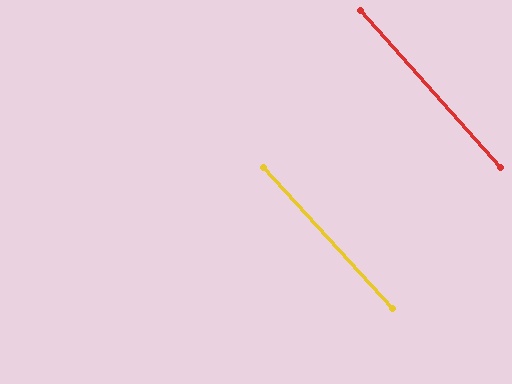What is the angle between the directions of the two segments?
Approximately 1 degree.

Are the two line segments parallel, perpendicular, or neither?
Parallel — their directions differ by only 0.6°.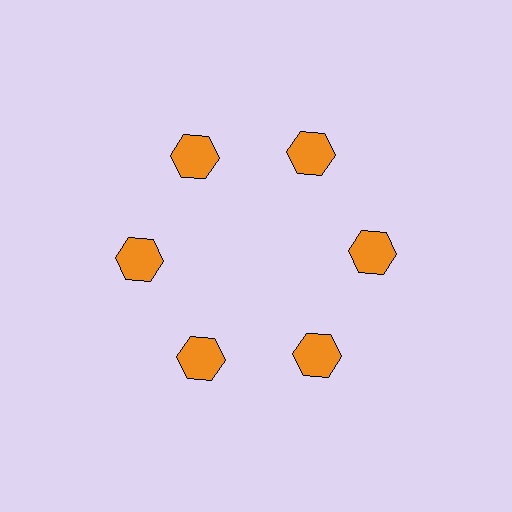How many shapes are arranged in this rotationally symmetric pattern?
There are 6 shapes, arranged in 6 groups of 1.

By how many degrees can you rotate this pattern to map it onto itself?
The pattern maps onto itself every 60 degrees of rotation.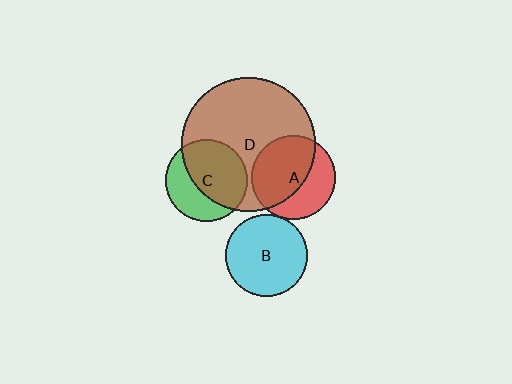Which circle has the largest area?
Circle D (brown).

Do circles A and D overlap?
Yes.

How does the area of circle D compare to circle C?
Approximately 2.6 times.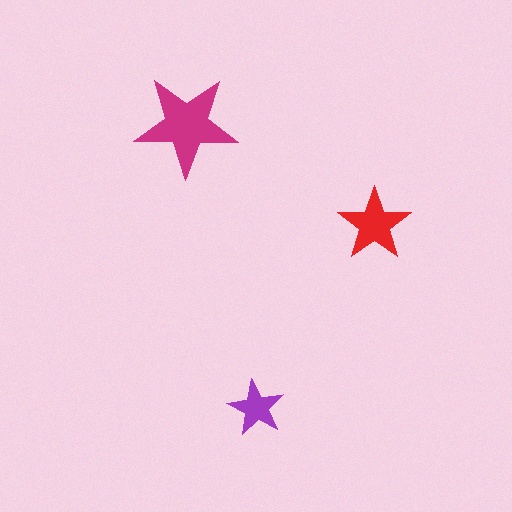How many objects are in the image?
There are 3 objects in the image.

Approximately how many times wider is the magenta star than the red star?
About 1.5 times wider.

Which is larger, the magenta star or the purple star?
The magenta one.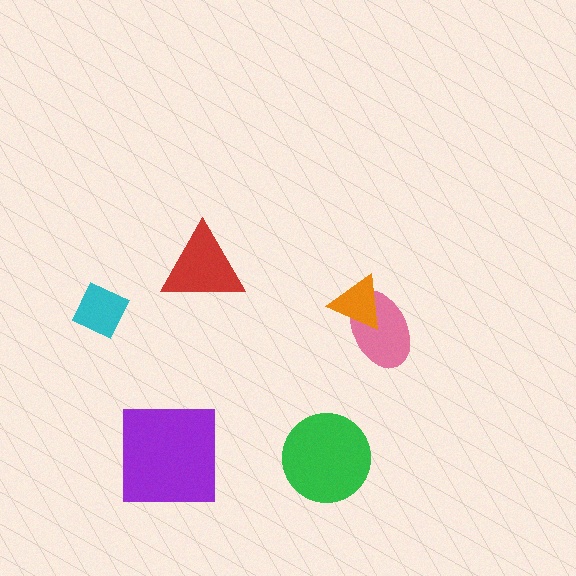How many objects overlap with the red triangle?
0 objects overlap with the red triangle.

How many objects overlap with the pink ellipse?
1 object overlaps with the pink ellipse.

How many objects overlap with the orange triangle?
1 object overlaps with the orange triangle.